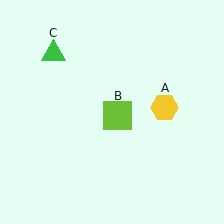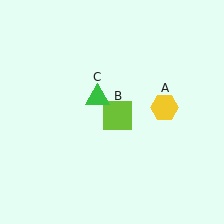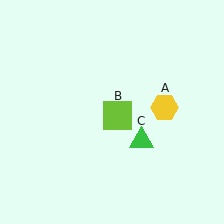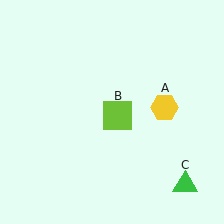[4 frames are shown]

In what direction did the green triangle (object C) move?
The green triangle (object C) moved down and to the right.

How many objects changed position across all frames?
1 object changed position: green triangle (object C).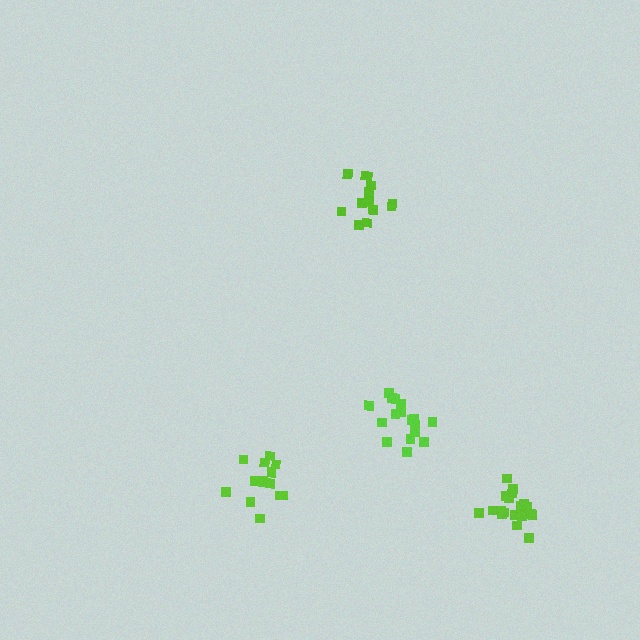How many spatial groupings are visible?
There are 4 spatial groupings.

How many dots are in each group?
Group 1: 13 dots, Group 2: 14 dots, Group 3: 19 dots, Group 4: 17 dots (63 total).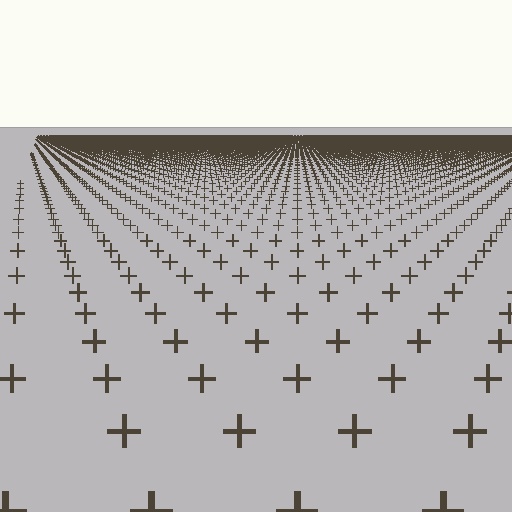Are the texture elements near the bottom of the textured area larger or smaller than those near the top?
Larger. Near the bottom, elements are closer to the viewer and appear at a bigger on-screen size.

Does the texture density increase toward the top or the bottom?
Density increases toward the top.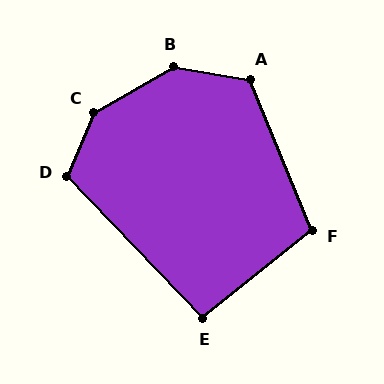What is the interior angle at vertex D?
Approximately 113 degrees (obtuse).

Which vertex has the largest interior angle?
C, at approximately 143 degrees.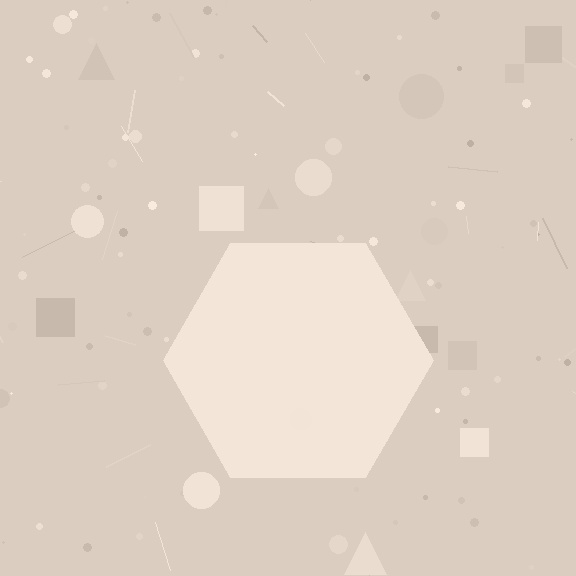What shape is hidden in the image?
A hexagon is hidden in the image.